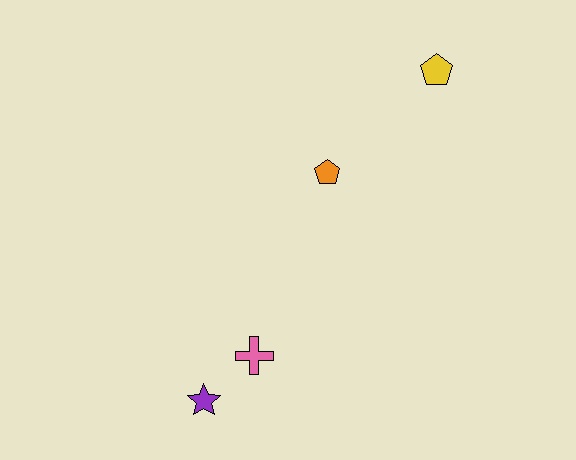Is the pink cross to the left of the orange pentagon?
Yes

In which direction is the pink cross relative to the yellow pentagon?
The pink cross is below the yellow pentagon.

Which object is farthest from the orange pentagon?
The purple star is farthest from the orange pentagon.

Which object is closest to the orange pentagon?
The yellow pentagon is closest to the orange pentagon.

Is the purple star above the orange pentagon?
No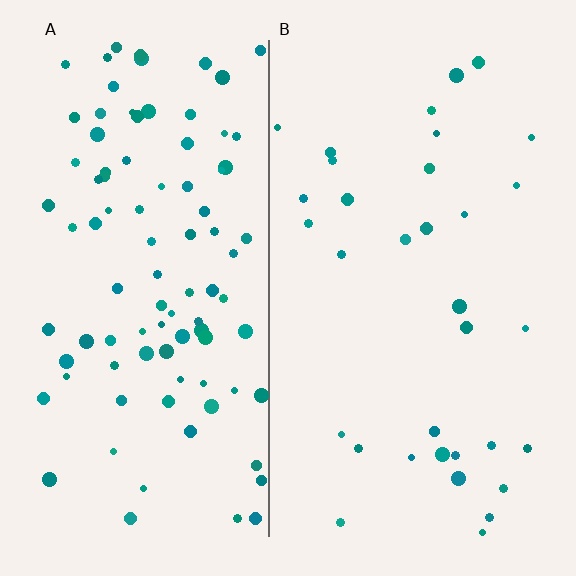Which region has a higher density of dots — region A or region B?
A (the left).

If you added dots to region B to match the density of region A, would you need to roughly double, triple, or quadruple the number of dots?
Approximately triple.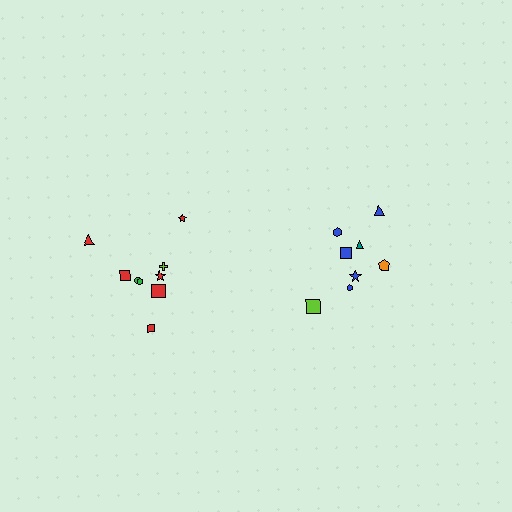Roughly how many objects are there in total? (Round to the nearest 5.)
Roughly 20 objects in total.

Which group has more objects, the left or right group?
The left group.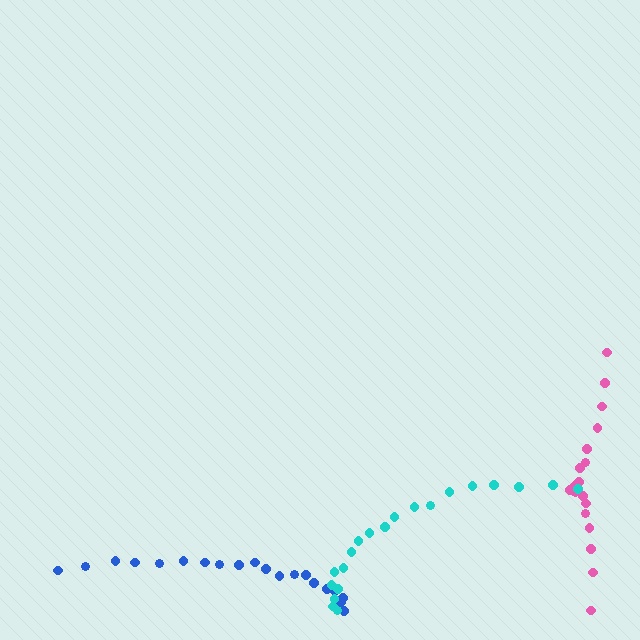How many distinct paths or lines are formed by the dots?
There are 3 distinct paths.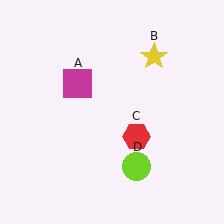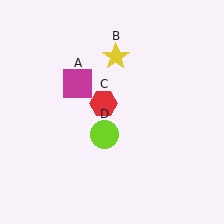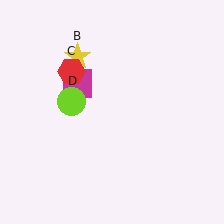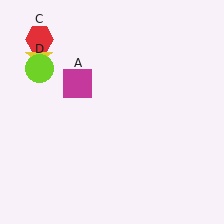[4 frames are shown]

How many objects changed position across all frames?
3 objects changed position: yellow star (object B), red hexagon (object C), lime circle (object D).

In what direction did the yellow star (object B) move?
The yellow star (object B) moved left.